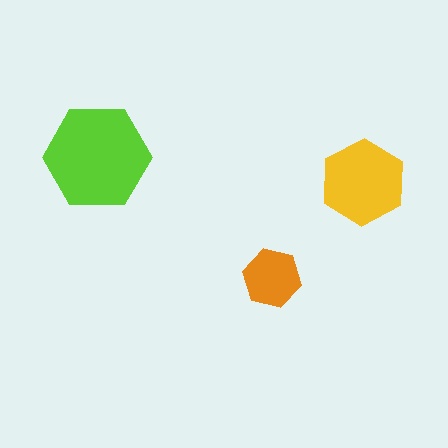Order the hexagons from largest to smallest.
the lime one, the yellow one, the orange one.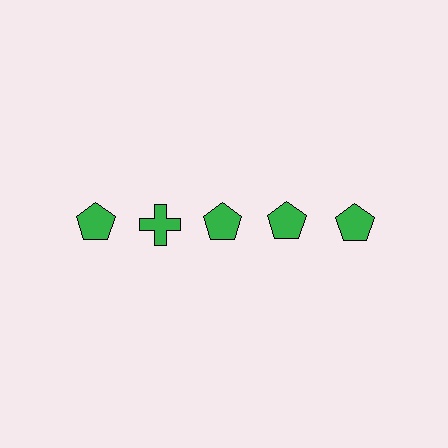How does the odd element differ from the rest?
It has a different shape: cross instead of pentagon.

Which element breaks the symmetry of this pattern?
The green cross in the top row, second from left column breaks the symmetry. All other shapes are green pentagons.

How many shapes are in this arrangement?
There are 5 shapes arranged in a grid pattern.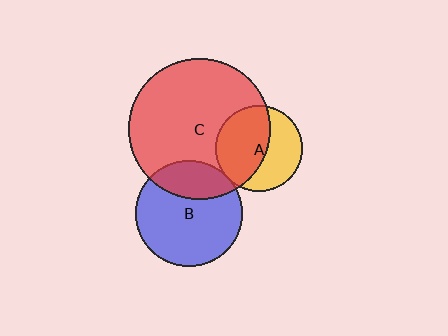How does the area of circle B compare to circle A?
Approximately 1.5 times.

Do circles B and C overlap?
Yes.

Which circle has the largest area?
Circle C (red).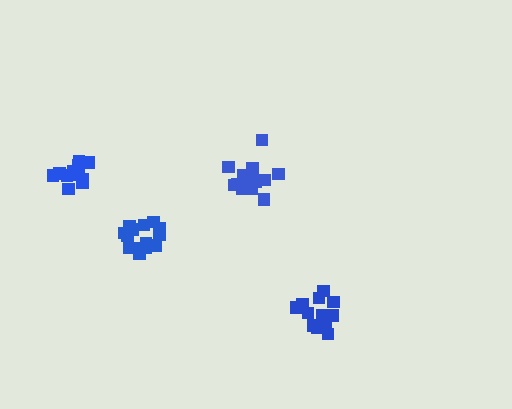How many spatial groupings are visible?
There are 4 spatial groupings.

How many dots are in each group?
Group 1: 13 dots, Group 2: 15 dots, Group 3: 16 dots, Group 4: 13 dots (57 total).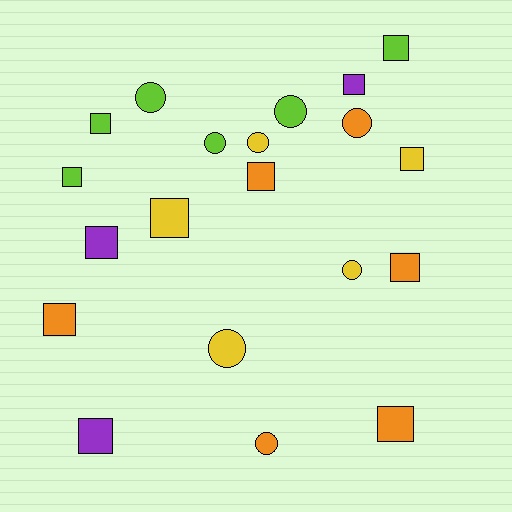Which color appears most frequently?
Lime, with 6 objects.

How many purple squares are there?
There are 3 purple squares.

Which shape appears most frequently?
Square, with 12 objects.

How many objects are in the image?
There are 20 objects.